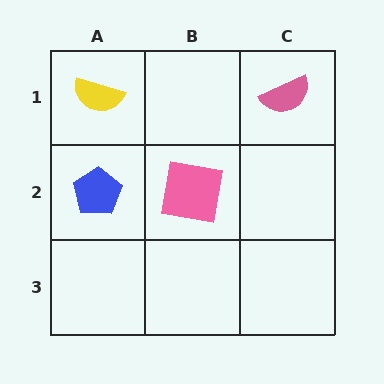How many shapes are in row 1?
2 shapes.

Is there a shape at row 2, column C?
No, that cell is empty.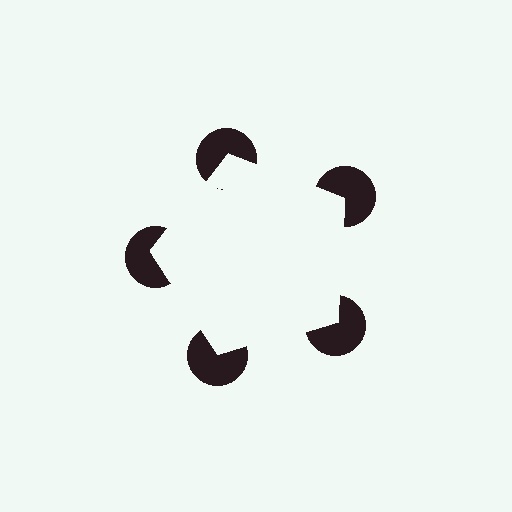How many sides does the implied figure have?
5 sides.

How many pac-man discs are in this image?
There are 5 — one at each vertex of the illusory pentagon.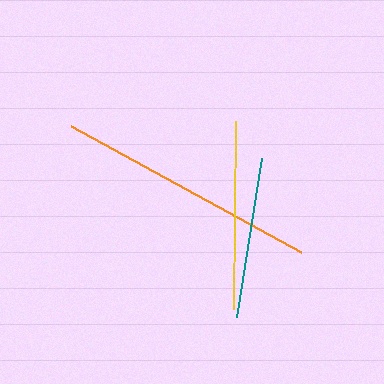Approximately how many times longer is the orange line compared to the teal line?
The orange line is approximately 1.6 times the length of the teal line.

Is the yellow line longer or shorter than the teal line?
The yellow line is longer than the teal line.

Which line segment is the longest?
The orange line is the longest at approximately 263 pixels.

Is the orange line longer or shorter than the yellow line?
The orange line is longer than the yellow line.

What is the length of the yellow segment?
The yellow segment is approximately 188 pixels long.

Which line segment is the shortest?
The teal line is the shortest at approximately 160 pixels.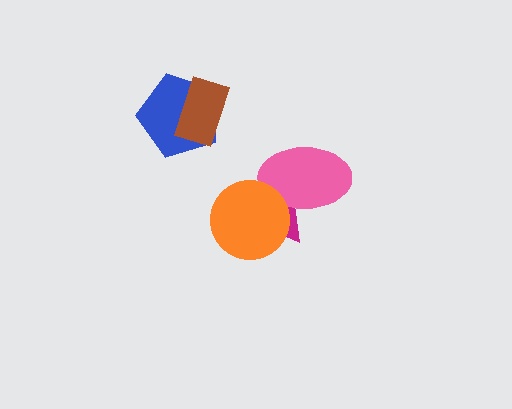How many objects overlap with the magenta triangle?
2 objects overlap with the magenta triangle.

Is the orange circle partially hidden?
No, no other shape covers it.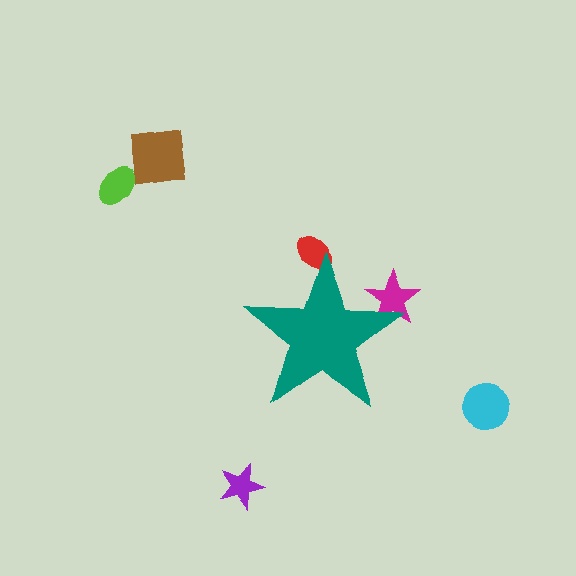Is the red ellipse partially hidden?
Yes, the red ellipse is partially hidden behind the teal star.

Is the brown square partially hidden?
No, the brown square is fully visible.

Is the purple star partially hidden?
No, the purple star is fully visible.